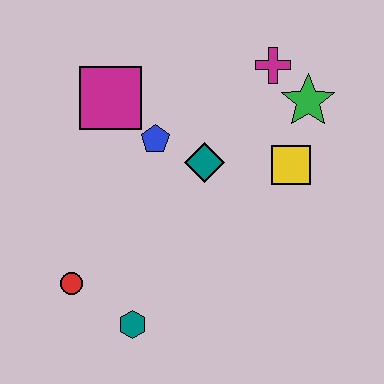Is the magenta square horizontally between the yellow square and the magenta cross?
No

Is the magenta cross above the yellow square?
Yes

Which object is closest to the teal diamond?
The blue pentagon is closest to the teal diamond.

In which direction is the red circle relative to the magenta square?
The red circle is below the magenta square.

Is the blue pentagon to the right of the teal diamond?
No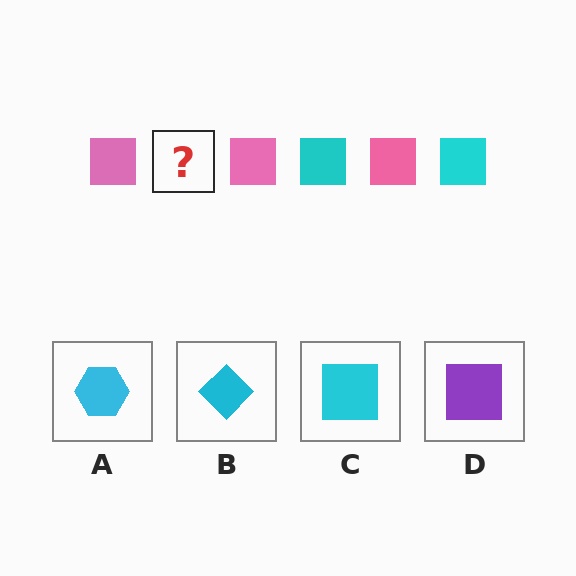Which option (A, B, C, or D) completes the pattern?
C.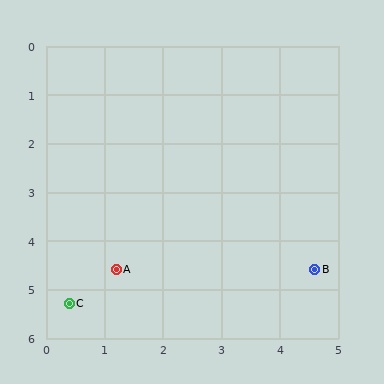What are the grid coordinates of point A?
Point A is at approximately (1.2, 4.6).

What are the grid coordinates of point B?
Point B is at approximately (4.6, 4.6).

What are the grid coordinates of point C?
Point C is at approximately (0.4, 5.3).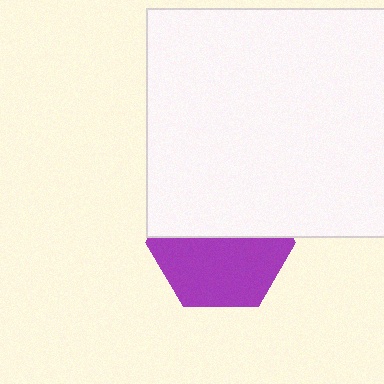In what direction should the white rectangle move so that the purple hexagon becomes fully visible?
The white rectangle should move up. That is the shortest direction to clear the overlap and leave the purple hexagon fully visible.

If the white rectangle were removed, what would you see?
You would see the complete purple hexagon.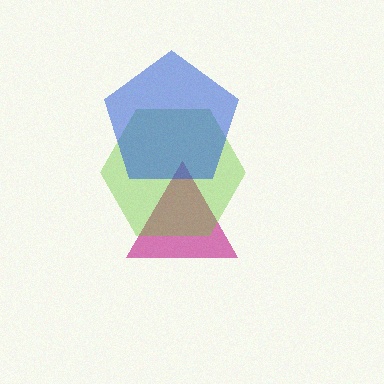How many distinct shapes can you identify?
There are 3 distinct shapes: a magenta triangle, a lime hexagon, a blue pentagon.